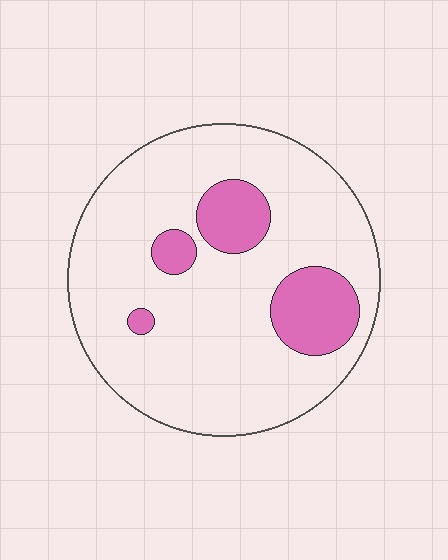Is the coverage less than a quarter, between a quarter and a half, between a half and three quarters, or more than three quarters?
Less than a quarter.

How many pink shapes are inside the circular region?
4.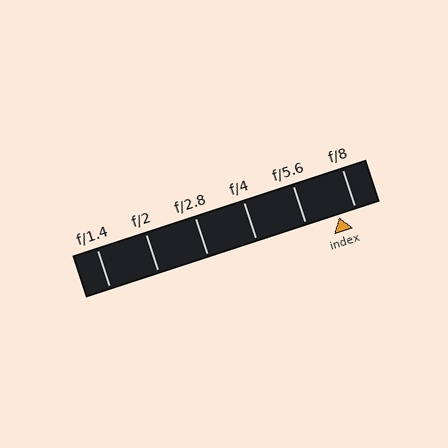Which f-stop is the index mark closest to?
The index mark is closest to f/8.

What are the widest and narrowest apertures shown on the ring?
The widest aperture shown is f/1.4 and the narrowest is f/8.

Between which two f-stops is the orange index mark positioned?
The index mark is between f/5.6 and f/8.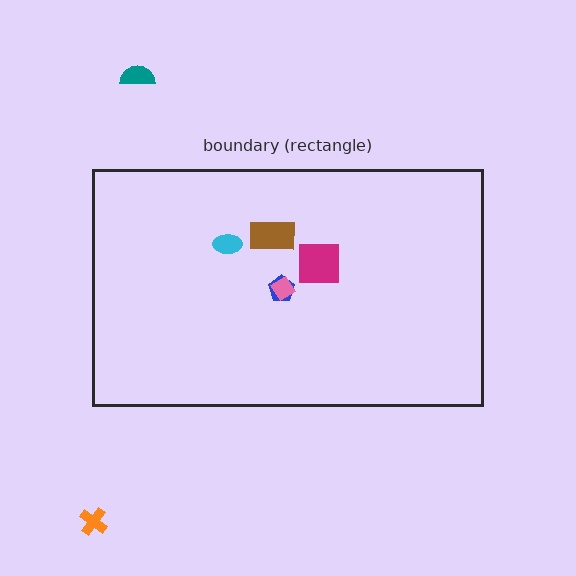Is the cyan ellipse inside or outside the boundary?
Inside.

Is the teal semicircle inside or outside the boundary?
Outside.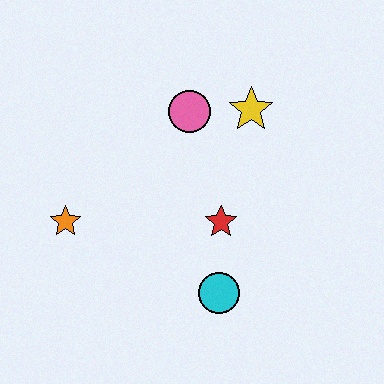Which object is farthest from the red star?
The orange star is farthest from the red star.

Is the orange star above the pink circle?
No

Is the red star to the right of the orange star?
Yes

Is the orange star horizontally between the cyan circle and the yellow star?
No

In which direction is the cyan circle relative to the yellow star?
The cyan circle is below the yellow star.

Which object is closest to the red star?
The cyan circle is closest to the red star.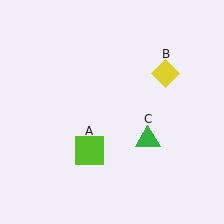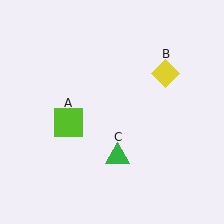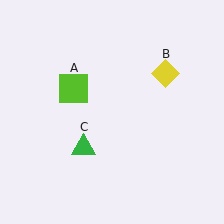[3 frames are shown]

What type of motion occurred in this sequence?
The lime square (object A), green triangle (object C) rotated clockwise around the center of the scene.